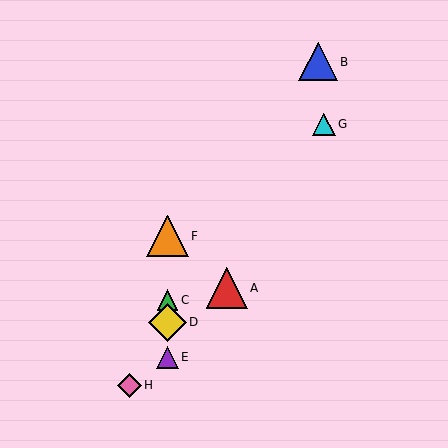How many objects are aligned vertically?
4 objects (C, D, E, F) are aligned vertically.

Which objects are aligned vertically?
Objects C, D, E, F are aligned vertically.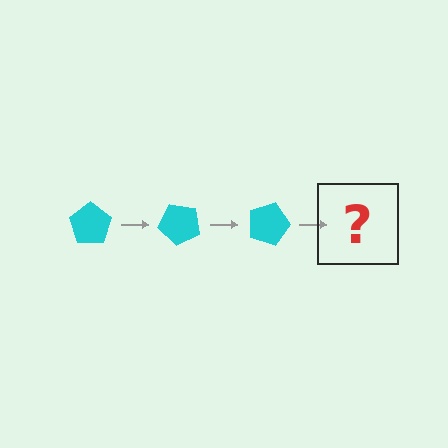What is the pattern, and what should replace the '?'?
The pattern is that the pentagon rotates 45 degrees each step. The '?' should be a cyan pentagon rotated 135 degrees.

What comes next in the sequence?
The next element should be a cyan pentagon rotated 135 degrees.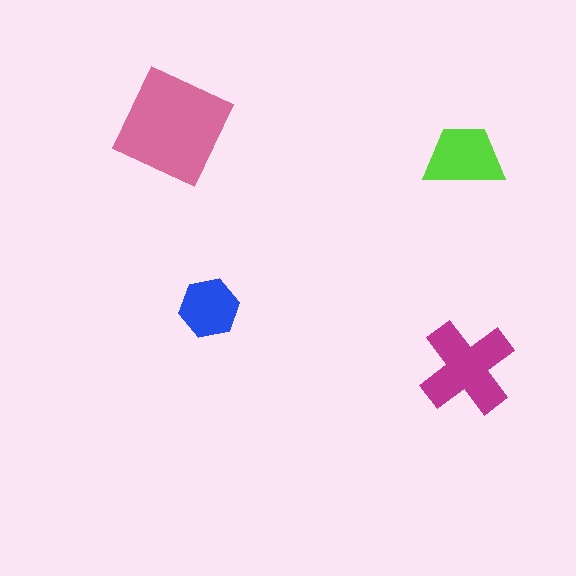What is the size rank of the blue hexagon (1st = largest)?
4th.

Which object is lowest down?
The magenta cross is bottommost.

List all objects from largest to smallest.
The pink diamond, the magenta cross, the lime trapezoid, the blue hexagon.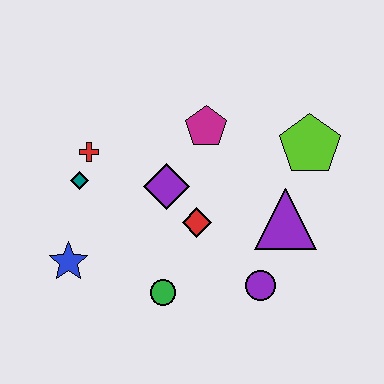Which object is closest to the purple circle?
The purple triangle is closest to the purple circle.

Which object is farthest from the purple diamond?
The lime pentagon is farthest from the purple diamond.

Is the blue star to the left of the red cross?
Yes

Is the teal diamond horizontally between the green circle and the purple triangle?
No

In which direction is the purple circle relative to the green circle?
The purple circle is to the right of the green circle.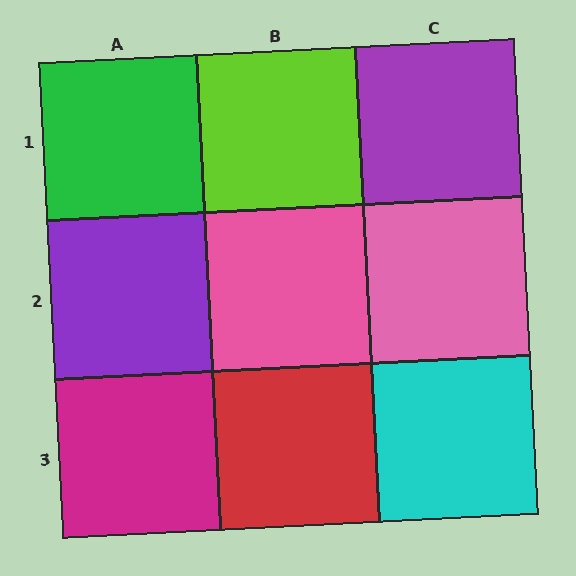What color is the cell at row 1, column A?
Green.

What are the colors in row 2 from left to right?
Purple, pink, pink.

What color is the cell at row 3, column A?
Magenta.